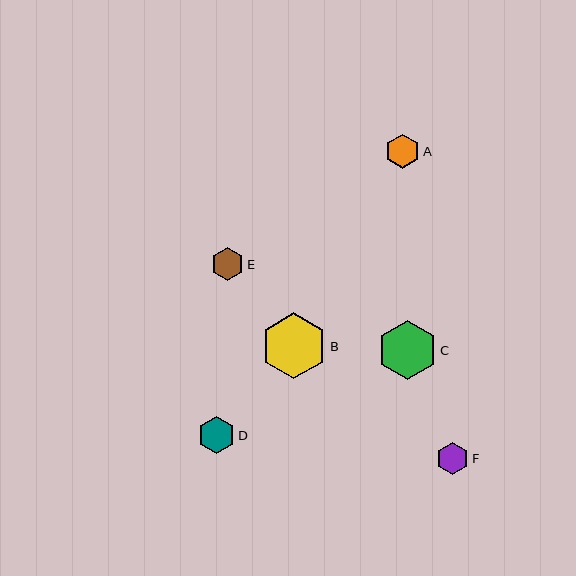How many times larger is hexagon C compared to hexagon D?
Hexagon C is approximately 1.6 times the size of hexagon D.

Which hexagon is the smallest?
Hexagon E is the smallest with a size of approximately 32 pixels.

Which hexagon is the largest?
Hexagon B is the largest with a size of approximately 66 pixels.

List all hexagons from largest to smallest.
From largest to smallest: B, C, D, A, F, E.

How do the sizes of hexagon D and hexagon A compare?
Hexagon D and hexagon A are approximately the same size.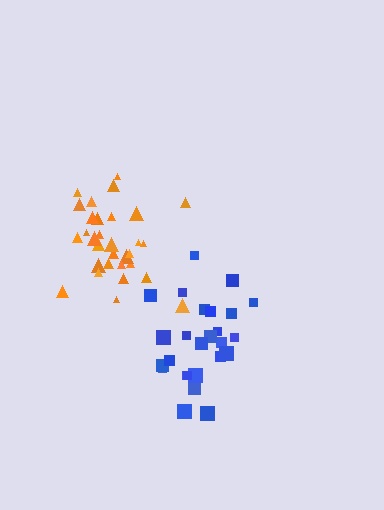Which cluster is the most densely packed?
Orange.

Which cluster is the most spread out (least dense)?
Blue.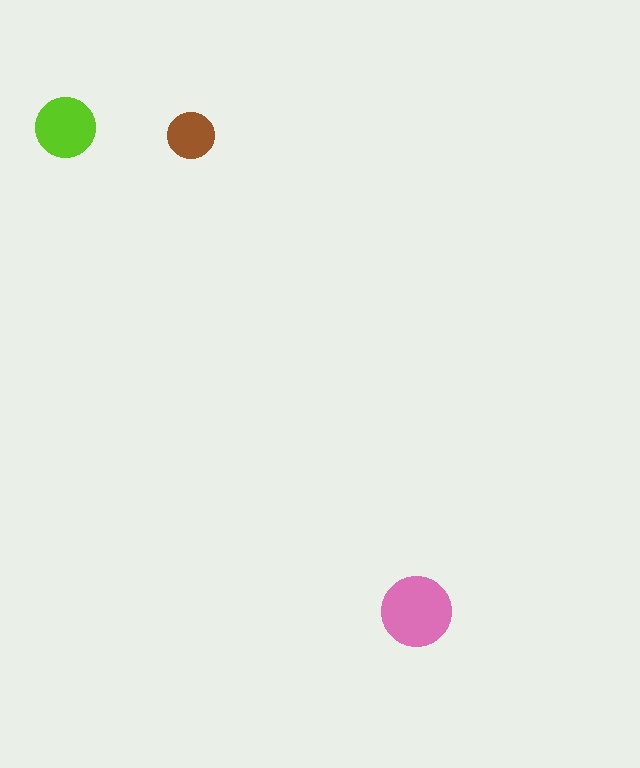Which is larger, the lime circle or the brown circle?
The lime one.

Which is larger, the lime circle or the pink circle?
The pink one.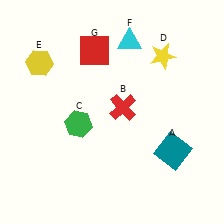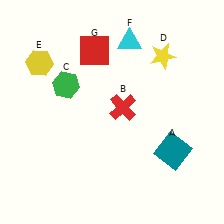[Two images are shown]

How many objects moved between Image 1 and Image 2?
1 object moved between the two images.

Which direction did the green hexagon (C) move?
The green hexagon (C) moved up.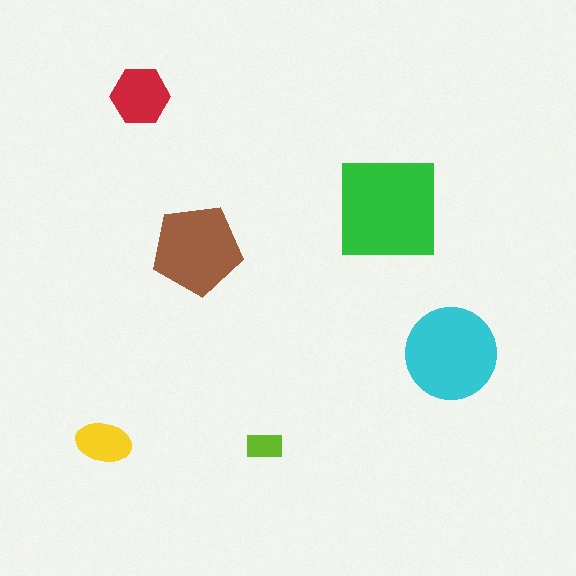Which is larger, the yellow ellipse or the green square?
The green square.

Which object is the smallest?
The lime rectangle.